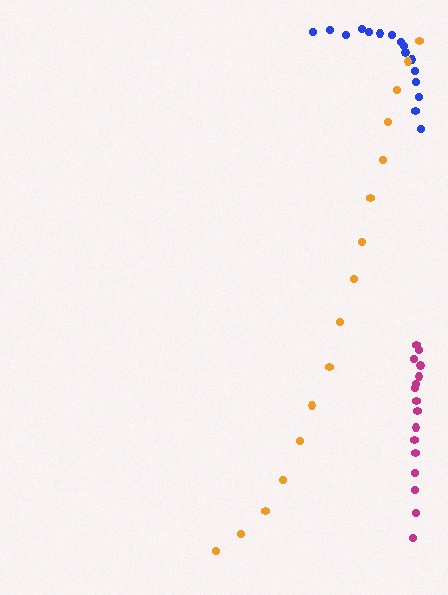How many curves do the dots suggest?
There are 3 distinct paths.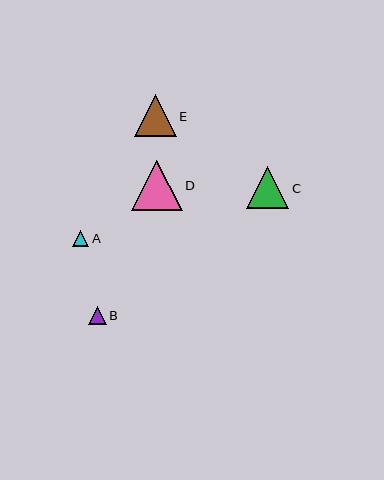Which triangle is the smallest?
Triangle A is the smallest with a size of approximately 16 pixels.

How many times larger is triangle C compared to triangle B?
Triangle C is approximately 2.4 times the size of triangle B.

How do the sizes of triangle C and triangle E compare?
Triangle C and triangle E are approximately the same size.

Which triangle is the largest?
Triangle D is the largest with a size of approximately 50 pixels.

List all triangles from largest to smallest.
From largest to smallest: D, C, E, B, A.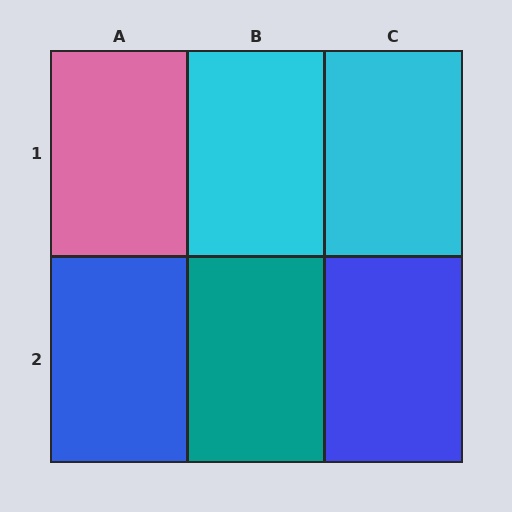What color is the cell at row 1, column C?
Cyan.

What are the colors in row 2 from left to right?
Blue, teal, blue.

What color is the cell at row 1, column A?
Pink.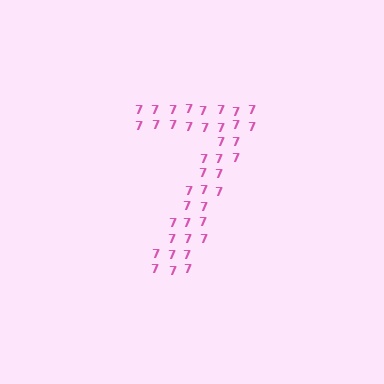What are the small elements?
The small elements are digit 7's.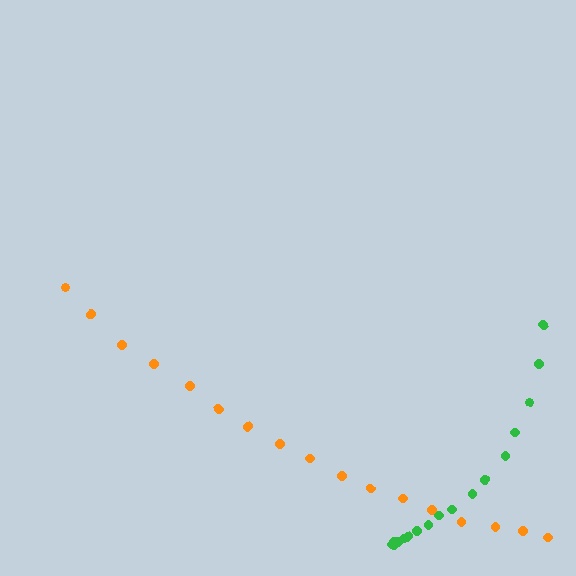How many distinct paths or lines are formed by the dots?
There are 2 distinct paths.